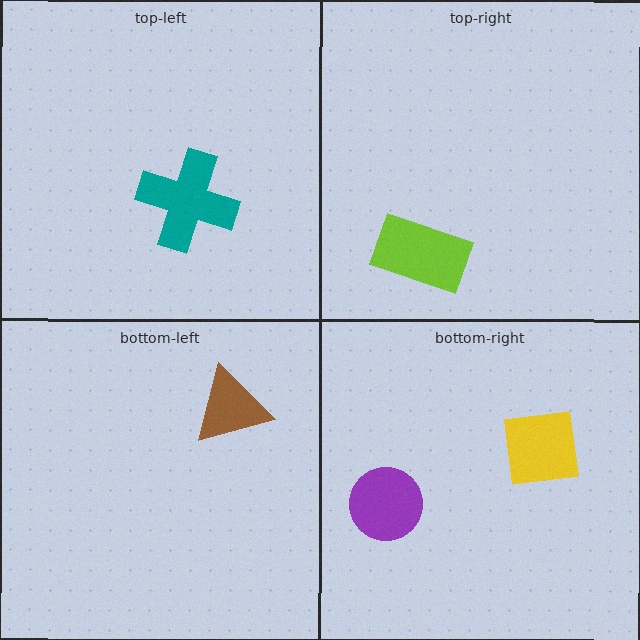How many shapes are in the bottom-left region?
1.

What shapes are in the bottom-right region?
The yellow square, the purple circle.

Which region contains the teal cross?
The top-left region.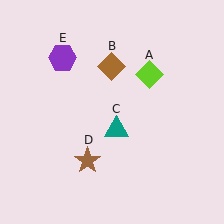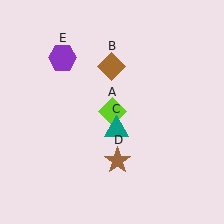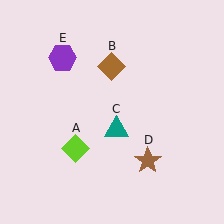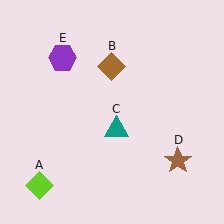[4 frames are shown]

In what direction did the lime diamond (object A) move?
The lime diamond (object A) moved down and to the left.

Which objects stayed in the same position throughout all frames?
Brown diamond (object B) and teal triangle (object C) and purple hexagon (object E) remained stationary.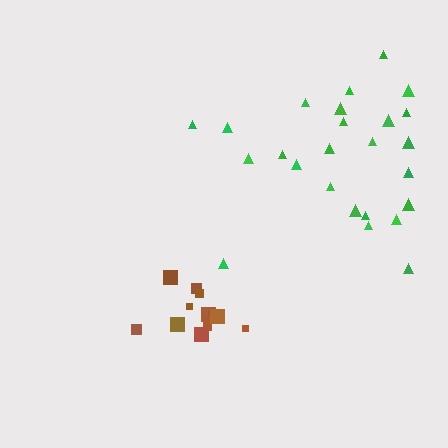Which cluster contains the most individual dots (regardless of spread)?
Green (26).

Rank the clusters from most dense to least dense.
brown, green.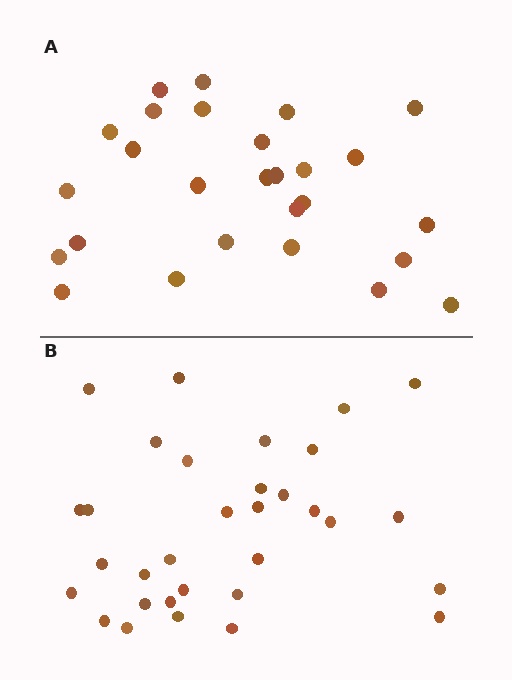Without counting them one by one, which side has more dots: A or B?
Region B (the bottom region) has more dots.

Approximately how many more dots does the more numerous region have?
Region B has about 5 more dots than region A.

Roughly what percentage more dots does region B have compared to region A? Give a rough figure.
About 20% more.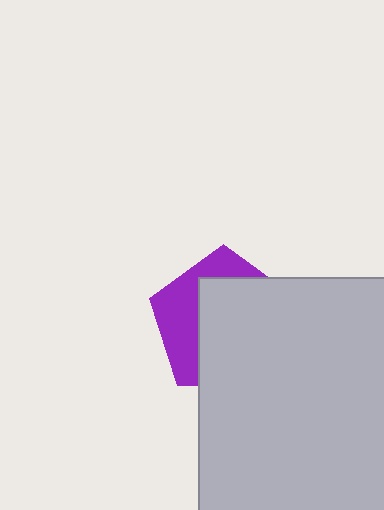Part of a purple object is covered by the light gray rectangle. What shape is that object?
It is a pentagon.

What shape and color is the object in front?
The object in front is a light gray rectangle.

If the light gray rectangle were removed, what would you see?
You would see the complete purple pentagon.